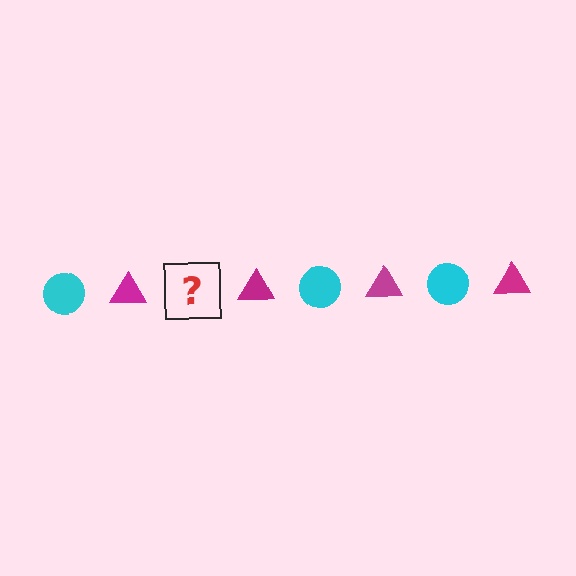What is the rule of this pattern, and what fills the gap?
The rule is that the pattern alternates between cyan circle and magenta triangle. The gap should be filled with a cyan circle.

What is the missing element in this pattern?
The missing element is a cyan circle.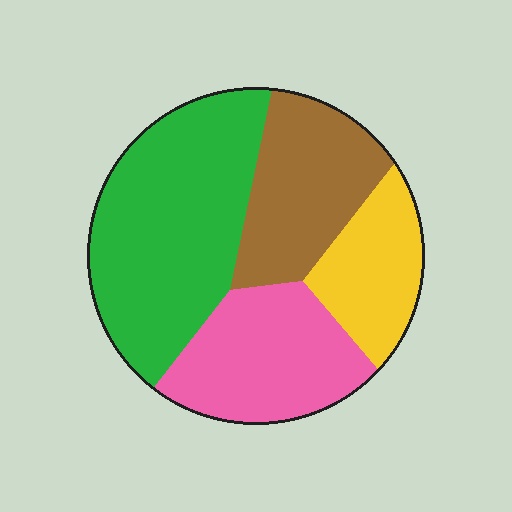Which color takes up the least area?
Yellow, at roughly 15%.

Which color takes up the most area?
Green, at roughly 40%.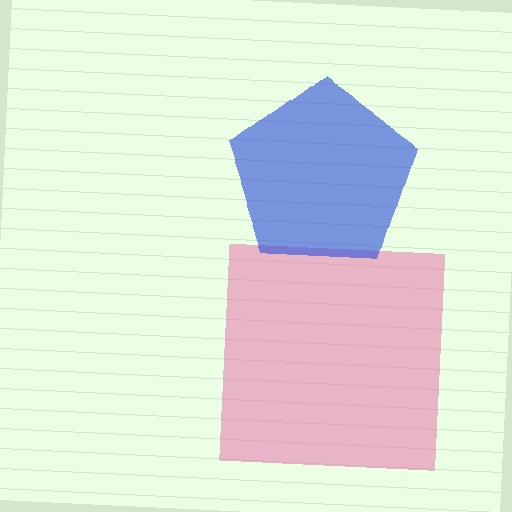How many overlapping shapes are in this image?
There are 2 overlapping shapes in the image.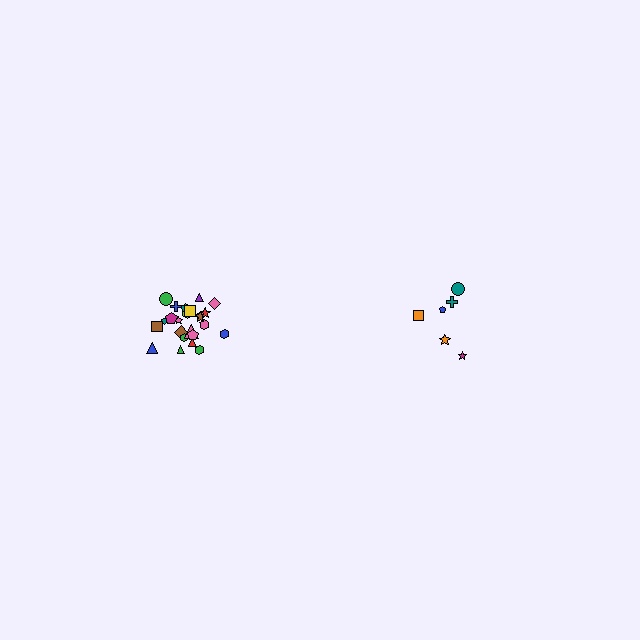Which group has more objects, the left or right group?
The left group.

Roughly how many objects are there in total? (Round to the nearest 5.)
Roughly 30 objects in total.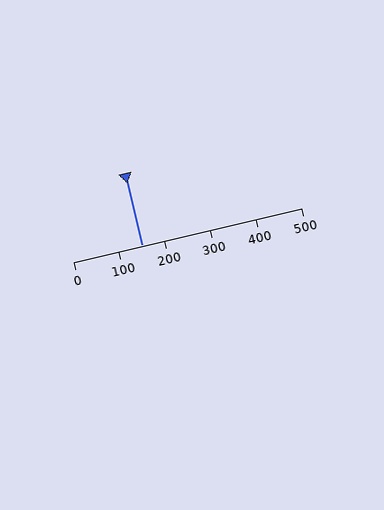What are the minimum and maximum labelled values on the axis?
The axis runs from 0 to 500.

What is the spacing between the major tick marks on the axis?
The major ticks are spaced 100 apart.